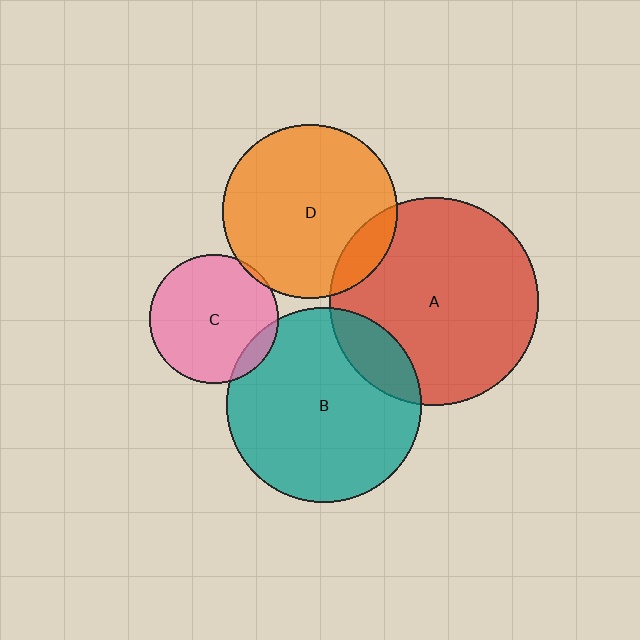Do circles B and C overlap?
Yes.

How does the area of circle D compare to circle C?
Approximately 1.8 times.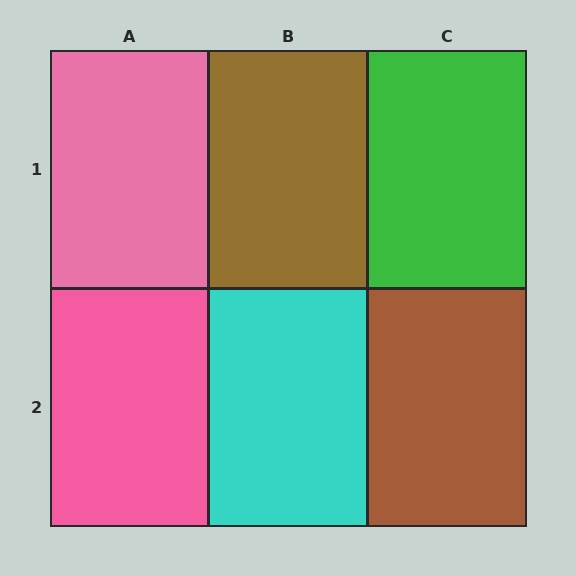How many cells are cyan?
1 cell is cyan.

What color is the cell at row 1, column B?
Brown.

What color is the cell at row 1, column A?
Pink.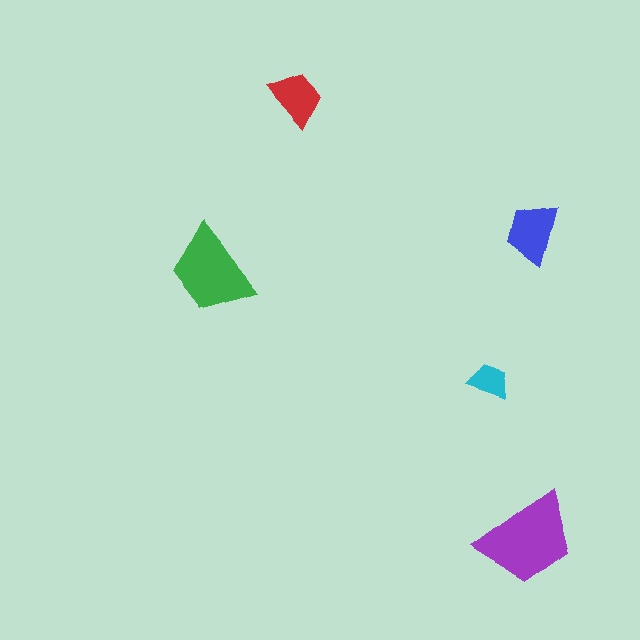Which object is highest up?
The red trapezoid is topmost.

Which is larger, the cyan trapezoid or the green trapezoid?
The green one.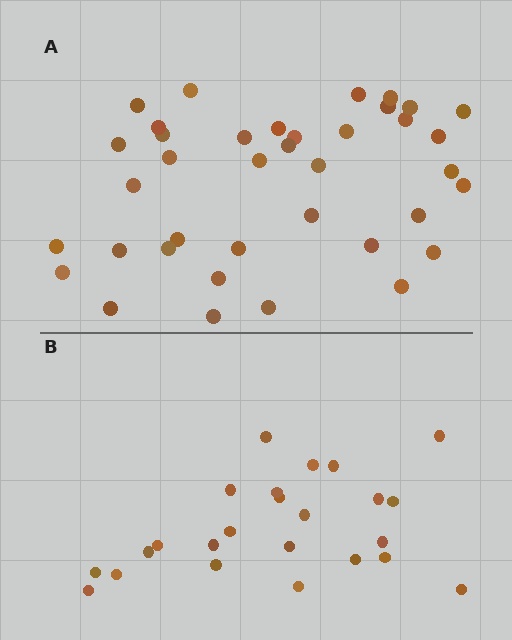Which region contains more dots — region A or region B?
Region A (the top region) has more dots.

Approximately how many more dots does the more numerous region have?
Region A has approximately 15 more dots than region B.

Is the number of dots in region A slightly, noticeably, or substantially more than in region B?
Region A has substantially more. The ratio is roughly 1.6 to 1.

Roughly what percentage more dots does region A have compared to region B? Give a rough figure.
About 60% more.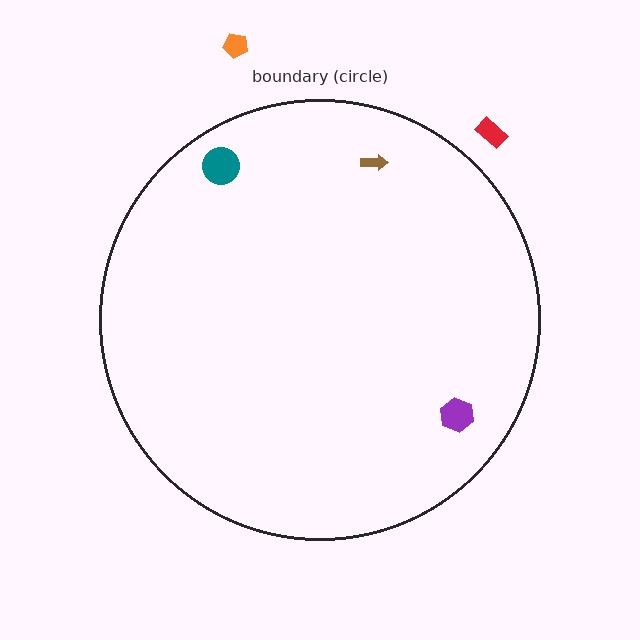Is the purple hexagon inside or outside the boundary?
Inside.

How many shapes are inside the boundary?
3 inside, 2 outside.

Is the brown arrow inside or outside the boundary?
Inside.